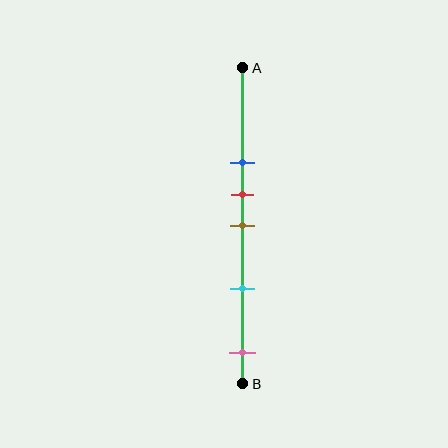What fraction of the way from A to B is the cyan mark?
The cyan mark is approximately 70% (0.7) of the way from A to B.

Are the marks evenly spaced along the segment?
No, the marks are not evenly spaced.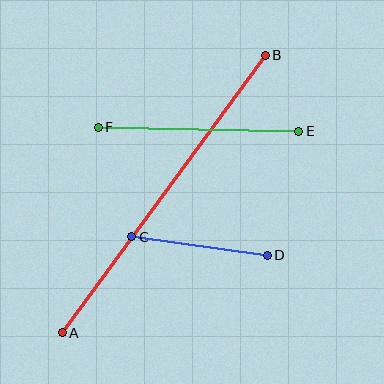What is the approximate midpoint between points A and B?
The midpoint is at approximately (164, 194) pixels.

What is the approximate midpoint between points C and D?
The midpoint is at approximately (199, 246) pixels.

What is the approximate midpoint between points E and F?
The midpoint is at approximately (199, 129) pixels.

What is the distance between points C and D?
The distance is approximately 137 pixels.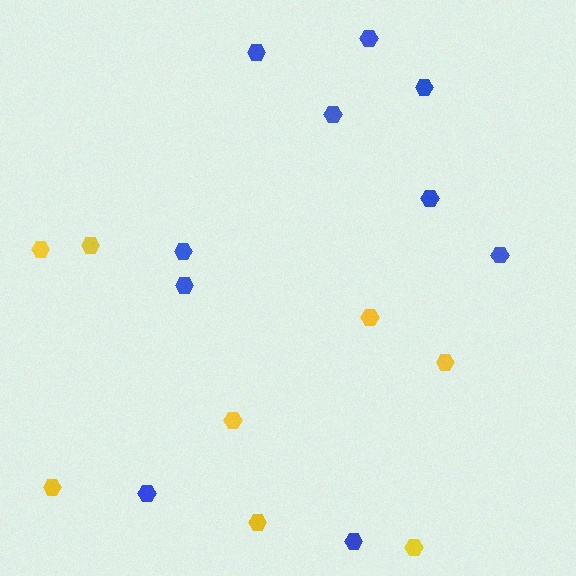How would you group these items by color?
There are 2 groups: one group of yellow hexagons (8) and one group of blue hexagons (10).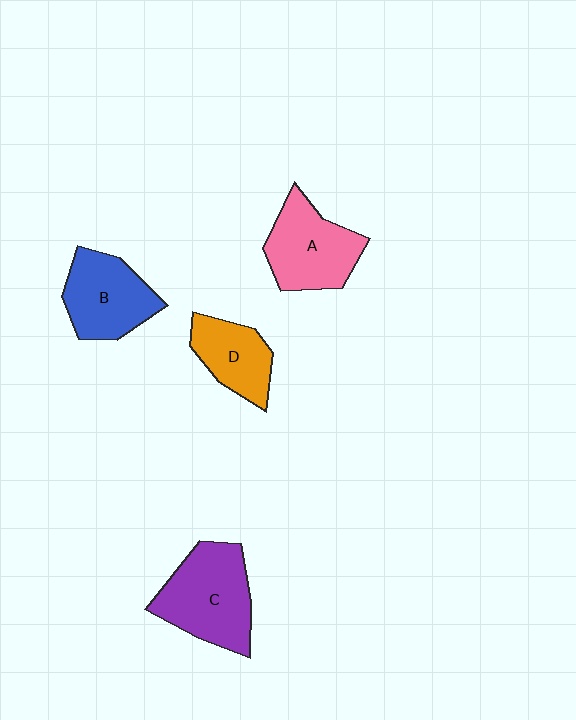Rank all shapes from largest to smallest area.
From largest to smallest: C (purple), A (pink), B (blue), D (orange).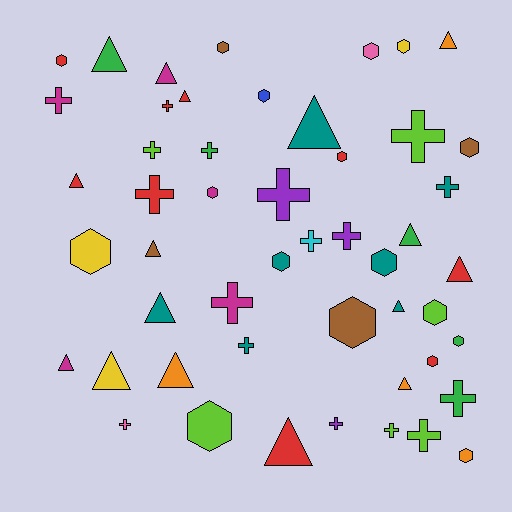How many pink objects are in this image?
There are 2 pink objects.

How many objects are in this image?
There are 50 objects.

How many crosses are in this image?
There are 17 crosses.